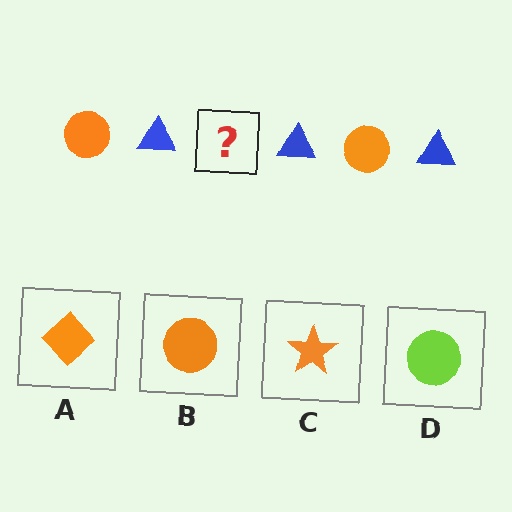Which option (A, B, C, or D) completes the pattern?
B.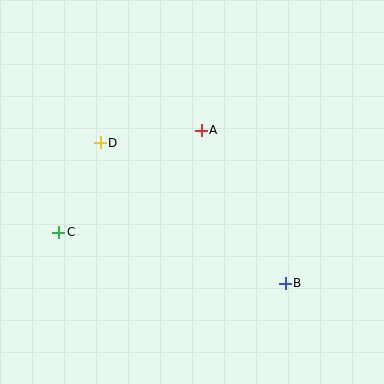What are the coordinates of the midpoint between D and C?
The midpoint between D and C is at (80, 187).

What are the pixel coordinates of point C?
Point C is at (59, 232).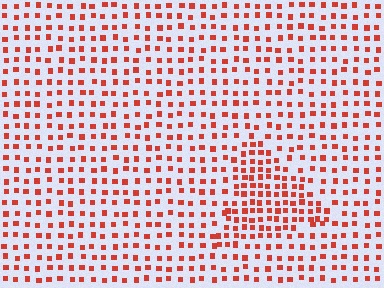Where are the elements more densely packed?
The elements are more densely packed inside the triangle boundary.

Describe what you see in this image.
The image contains small red elements arranged at two different densities. A triangle-shaped region is visible where the elements are more densely packed than the surrounding area.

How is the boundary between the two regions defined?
The boundary is defined by a change in element density (approximately 1.8x ratio). All elements are the same color, size, and shape.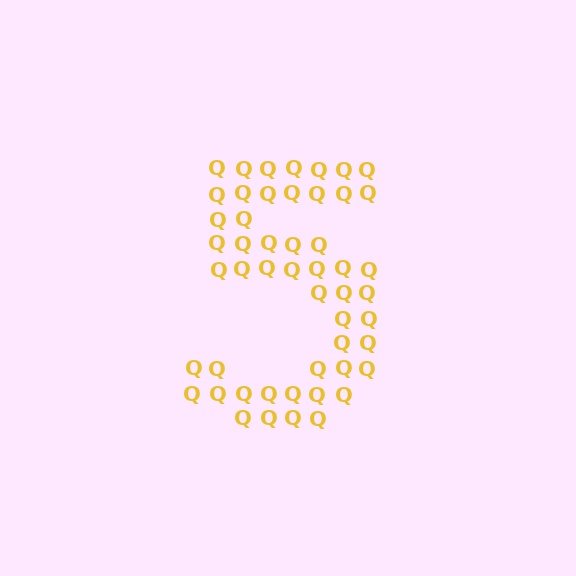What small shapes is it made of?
It is made of small letter Q's.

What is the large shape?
The large shape is the digit 5.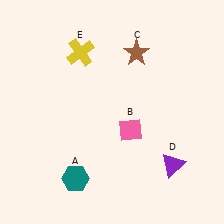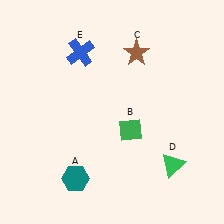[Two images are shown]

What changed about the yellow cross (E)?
In Image 1, E is yellow. In Image 2, it changed to blue.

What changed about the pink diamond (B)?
In Image 1, B is pink. In Image 2, it changed to green.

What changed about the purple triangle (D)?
In Image 1, D is purple. In Image 2, it changed to green.